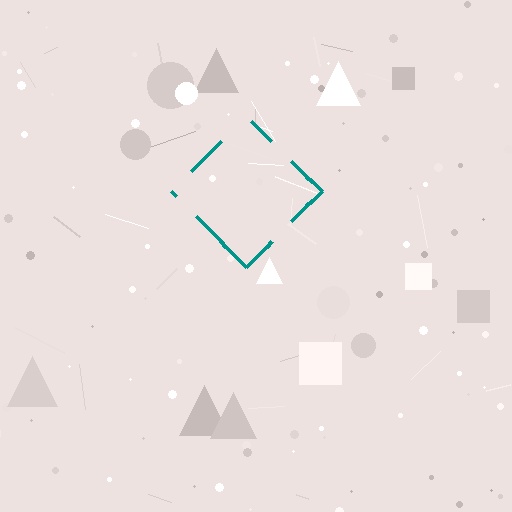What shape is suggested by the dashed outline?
The dashed outline suggests a diamond.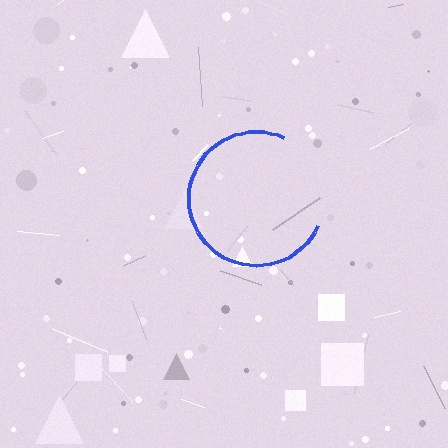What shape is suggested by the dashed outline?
The dashed outline suggests a circle.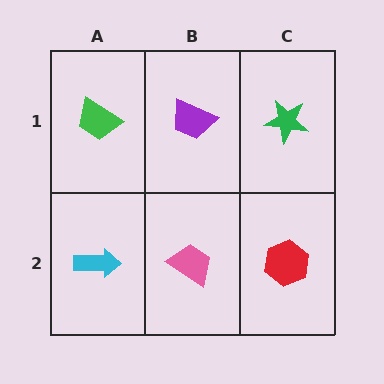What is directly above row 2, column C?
A green star.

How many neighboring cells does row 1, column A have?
2.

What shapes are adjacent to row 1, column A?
A cyan arrow (row 2, column A), a purple trapezoid (row 1, column B).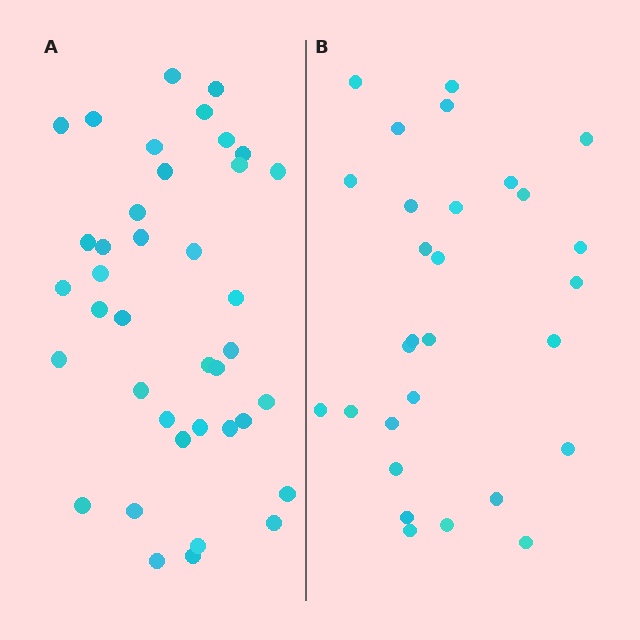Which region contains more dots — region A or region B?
Region A (the left region) has more dots.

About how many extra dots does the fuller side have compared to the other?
Region A has roughly 10 or so more dots than region B.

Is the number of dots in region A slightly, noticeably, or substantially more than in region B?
Region A has noticeably more, but not dramatically so. The ratio is roughly 1.3 to 1.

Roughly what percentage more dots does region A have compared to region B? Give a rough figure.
About 35% more.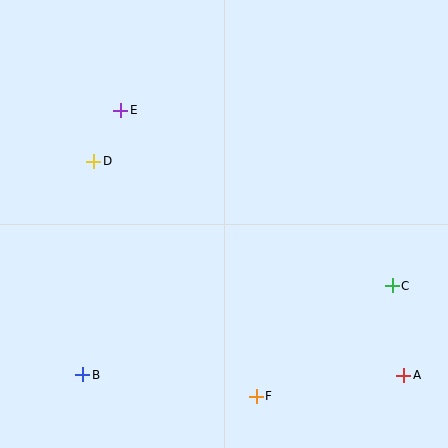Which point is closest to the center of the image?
Point D at (94, 161) is closest to the center.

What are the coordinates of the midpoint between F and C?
The midpoint between F and C is at (324, 341).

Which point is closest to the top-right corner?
Point C is closest to the top-right corner.